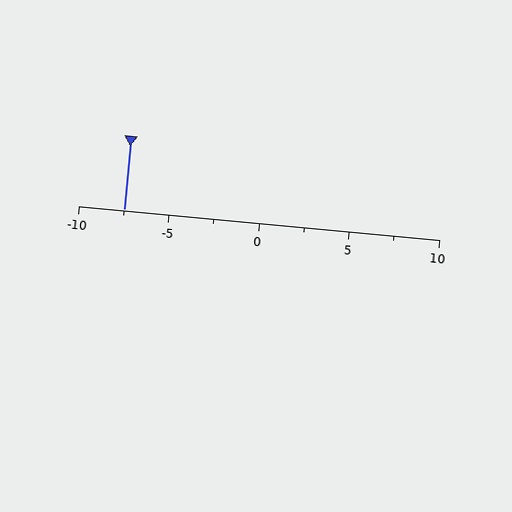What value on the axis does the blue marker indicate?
The marker indicates approximately -7.5.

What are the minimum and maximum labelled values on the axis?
The axis runs from -10 to 10.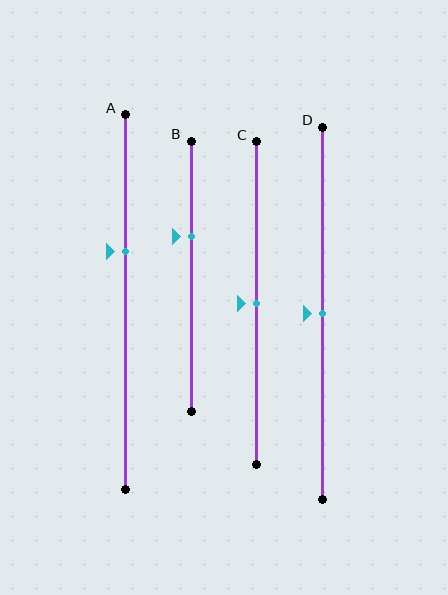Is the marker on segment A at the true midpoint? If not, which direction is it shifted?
No, the marker on segment A is shifted upward by about 13% of the segment length.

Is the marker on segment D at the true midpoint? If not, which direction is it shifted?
Yes, the marker on segment D is at the true midpoint.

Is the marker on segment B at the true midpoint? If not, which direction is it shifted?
No, the marker on segment B is shifted upward by about 15% of the segment length.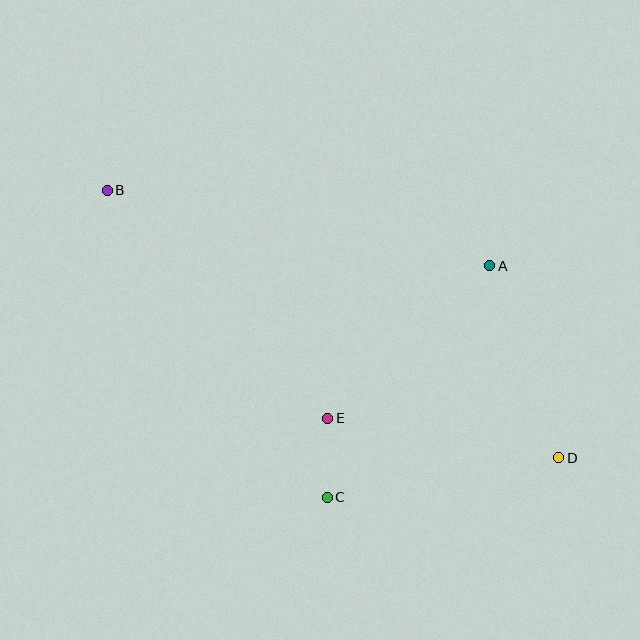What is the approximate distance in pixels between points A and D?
The distance between A and D is approximately 204 pixels.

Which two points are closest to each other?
Points C and E are closest to each other.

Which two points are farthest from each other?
Points B and D are farthest from each other.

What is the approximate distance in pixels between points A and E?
The distance between A and E is approximately 223 pixels.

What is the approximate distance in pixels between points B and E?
The distance between B and E is approximately 317 pixels.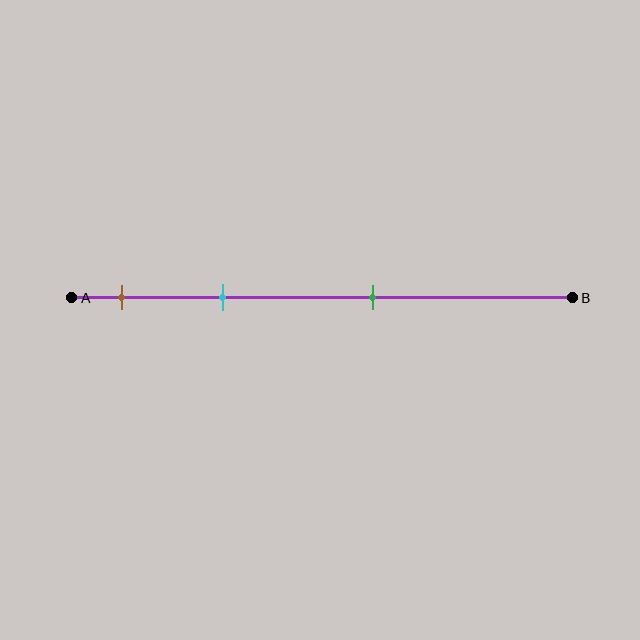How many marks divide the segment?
There are 3 marks dividing the segment.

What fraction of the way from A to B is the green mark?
The green mark is approximately 60% (0.6) of the way from A to B.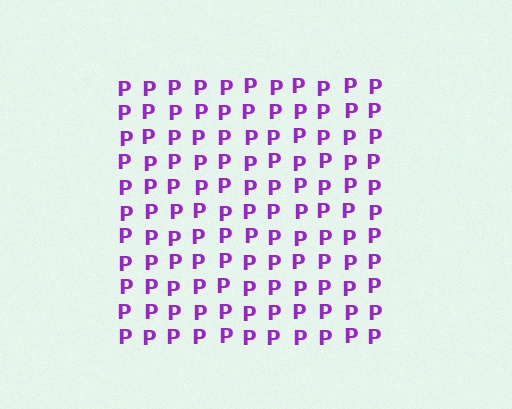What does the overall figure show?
The overall figure shows a square.